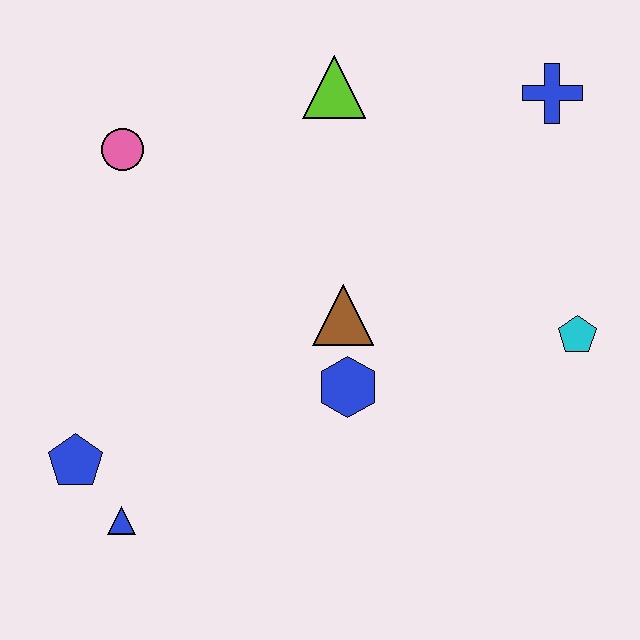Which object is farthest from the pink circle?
The cyan pentagon is farthest from the pink circle.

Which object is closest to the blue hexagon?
The brown triangle is closest to the blue hexagon.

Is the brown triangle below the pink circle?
Yes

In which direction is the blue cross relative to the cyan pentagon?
The blue cross is above the cyan pentagon.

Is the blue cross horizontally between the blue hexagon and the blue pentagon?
No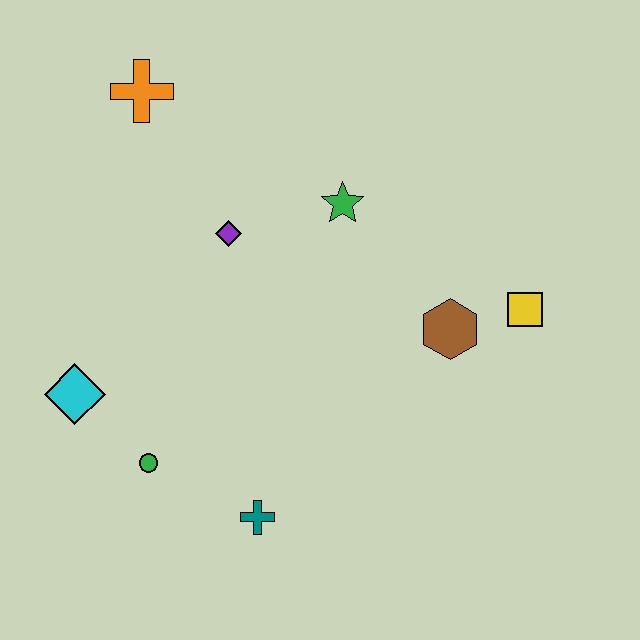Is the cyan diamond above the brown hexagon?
No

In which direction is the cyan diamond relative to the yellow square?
The cyan diamond is to the left of the yellow square.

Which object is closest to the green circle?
The cyan diamond is closest to the green circle.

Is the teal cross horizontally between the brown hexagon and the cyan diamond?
Yes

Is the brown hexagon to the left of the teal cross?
No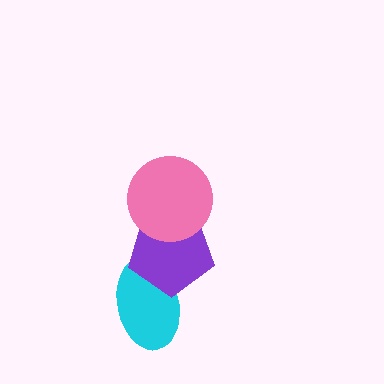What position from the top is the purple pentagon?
The purple pentagon is 2nd from the top.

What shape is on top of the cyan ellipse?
The purple pentagon is on top of the cyan ellipse.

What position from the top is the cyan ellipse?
The cyan ellipse is 3rd from the top.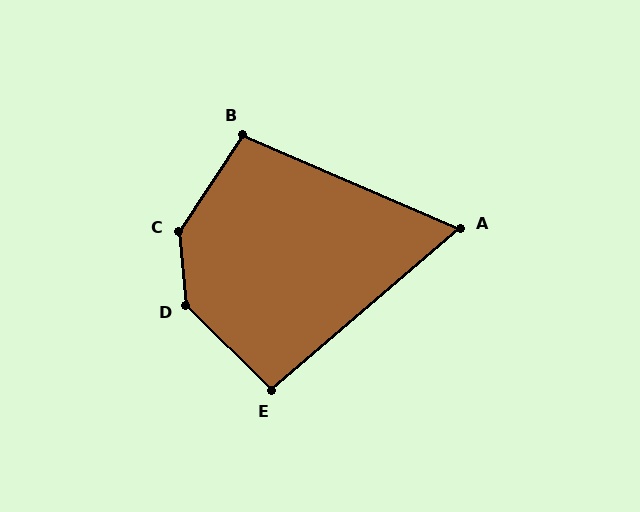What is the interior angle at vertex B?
Approximately 100 degrees (obtuse).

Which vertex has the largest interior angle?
C, at approximately 141 degrees.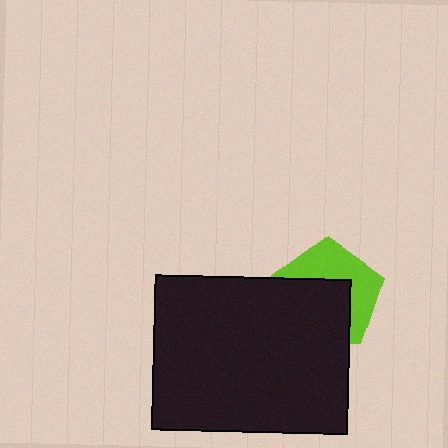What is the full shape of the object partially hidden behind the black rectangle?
The partially hidden object is a lime pentagon.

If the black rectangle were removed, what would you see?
You would see the complete lime pentagon.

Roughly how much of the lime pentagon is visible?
About half of it is visible (roughly 46%).